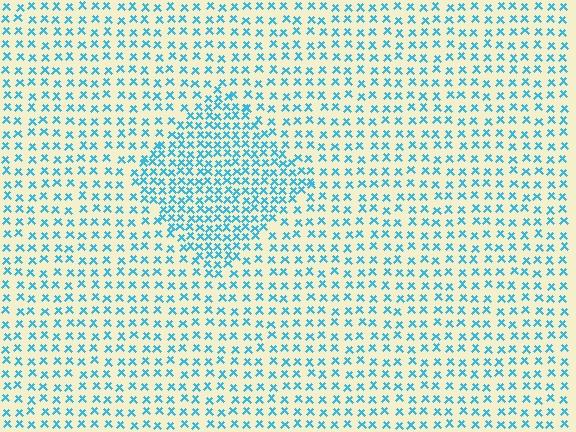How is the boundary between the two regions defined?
The boundary is defined by a change in element density (approximately 1.9x ratio). All elements are the same color, size, and shape.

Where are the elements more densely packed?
The elements are more densely packed inside the diamond boundary.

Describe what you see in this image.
The image contains small cyan elements arranged at two different densities. A diamond-shaped region is visible where the elements are more densely packed than the surrounding area.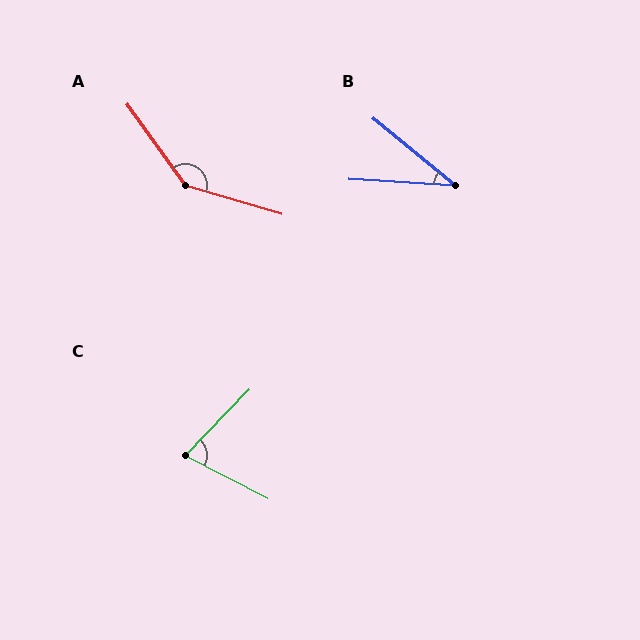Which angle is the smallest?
B, at approximately 35 degrees.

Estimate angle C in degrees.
Approximately 73 degrees.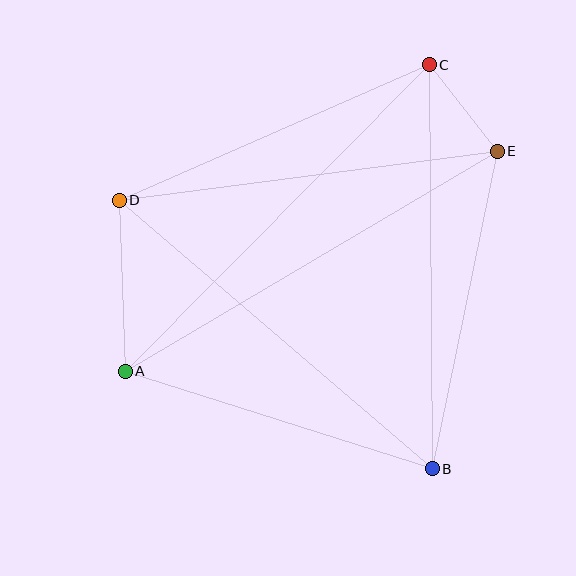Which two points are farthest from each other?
Points A and E are farthest from each other.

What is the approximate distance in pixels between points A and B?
The distance between A and B is approximately 322 pixels.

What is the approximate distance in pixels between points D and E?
The distance between D and E is approximately 381 pixels.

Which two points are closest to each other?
Points C and E are closest to each other.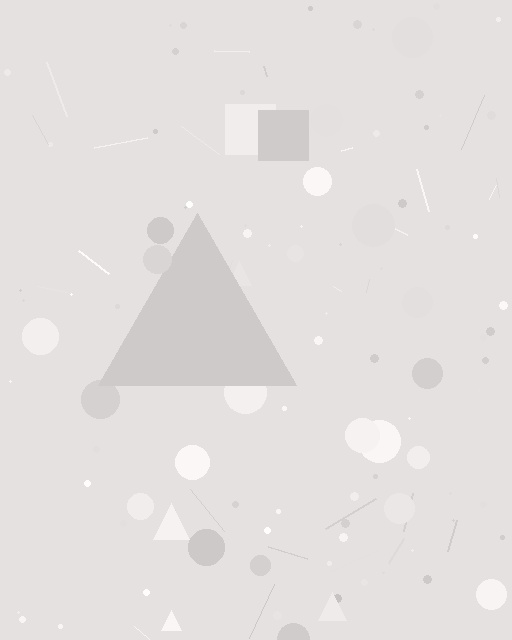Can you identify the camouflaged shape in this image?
The camouflaged shape is a triangle.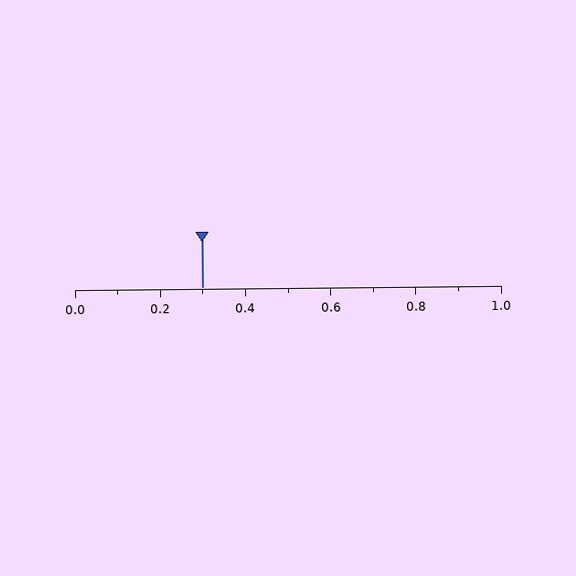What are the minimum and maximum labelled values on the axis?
The axis runs from 0.0 to 1.0.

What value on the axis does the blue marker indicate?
The marker indicates approximately 0.3.